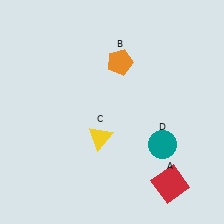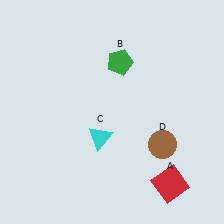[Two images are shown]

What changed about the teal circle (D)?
In Image 1, D is teal. In Image 2, it changed to brown.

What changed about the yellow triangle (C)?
In Image 1, C is yellow. In Image 2, it changed to cyan.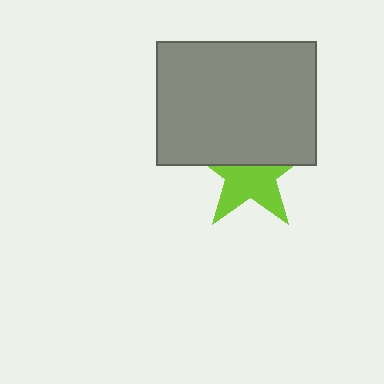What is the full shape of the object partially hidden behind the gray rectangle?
The partially hidden object is a lime star.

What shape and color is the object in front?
The object in front is a gray rectangle.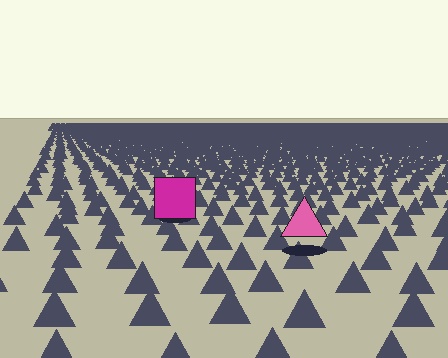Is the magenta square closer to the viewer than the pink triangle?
No. The pink triangle is closer — you can tell from the texture gradient: the ground texture is coarser near it.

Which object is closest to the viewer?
The pink triangle is closest. The texture marks near it are larger and more spread out.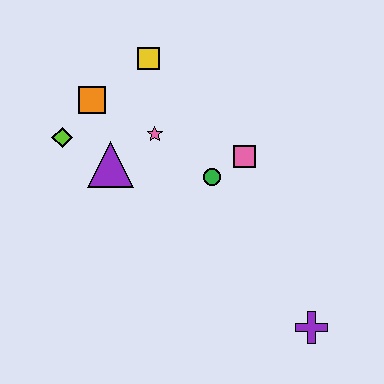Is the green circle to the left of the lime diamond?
No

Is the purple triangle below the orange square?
Yes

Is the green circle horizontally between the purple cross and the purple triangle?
Yes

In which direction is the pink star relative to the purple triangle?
The pink star is to the right of the purple triangle.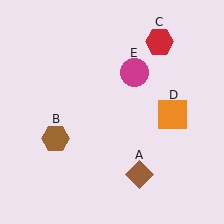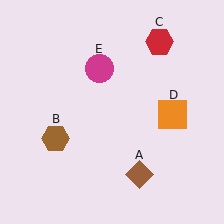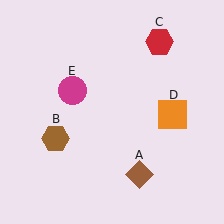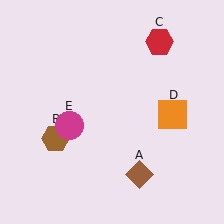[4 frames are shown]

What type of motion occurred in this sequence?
The magenta circle (object E) rotated counterclockwise around the center of the scene.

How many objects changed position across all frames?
1 object changed position: magenta circle (object E).